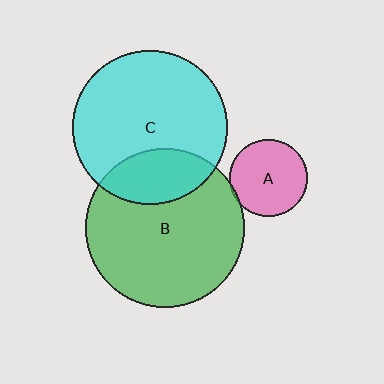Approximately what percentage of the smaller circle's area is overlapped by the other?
Approximately 25%.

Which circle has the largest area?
Circle B (green).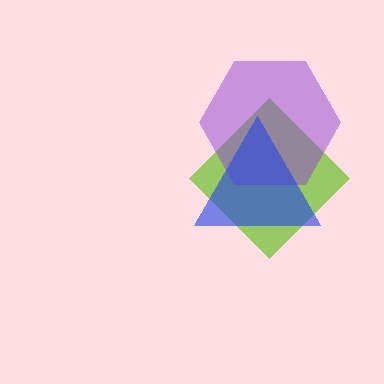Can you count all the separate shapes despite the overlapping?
Yes, there are 3 separate shapes.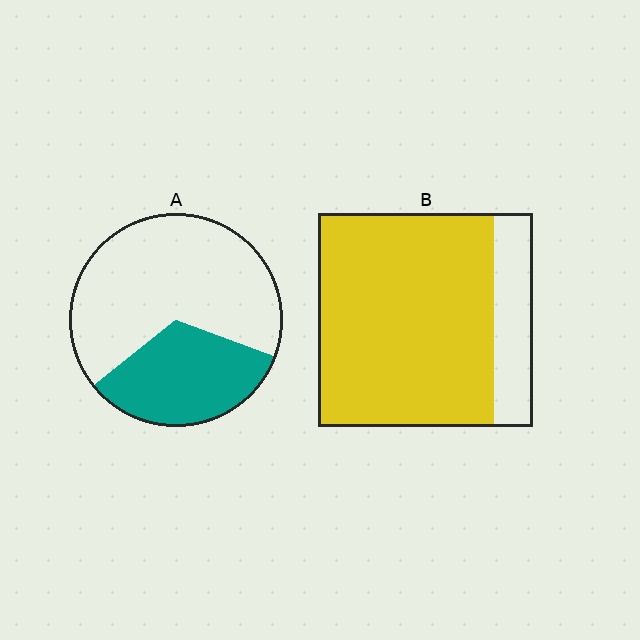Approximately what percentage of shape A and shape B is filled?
A is approximately 35% and B is approximately 80%.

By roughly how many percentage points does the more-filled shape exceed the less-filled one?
By roughly 50 percentage points (B over A).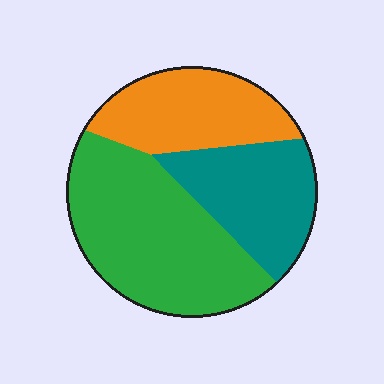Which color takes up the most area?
Green, at roughly 45%.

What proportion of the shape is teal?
Teal takes up about one quarter (1/4) of the shape.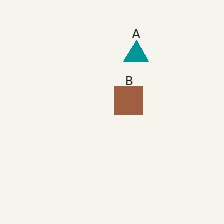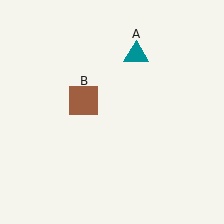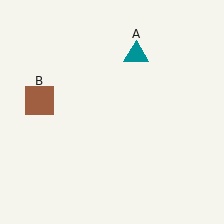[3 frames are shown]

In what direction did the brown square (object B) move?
The brown square (object B) moved left.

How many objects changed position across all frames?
1 object changed position: brown square (object B).